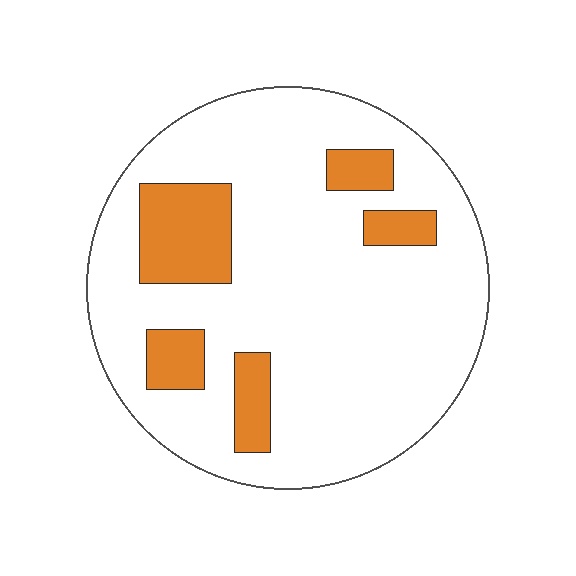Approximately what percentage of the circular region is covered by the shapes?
Approximately 15%.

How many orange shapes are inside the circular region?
5.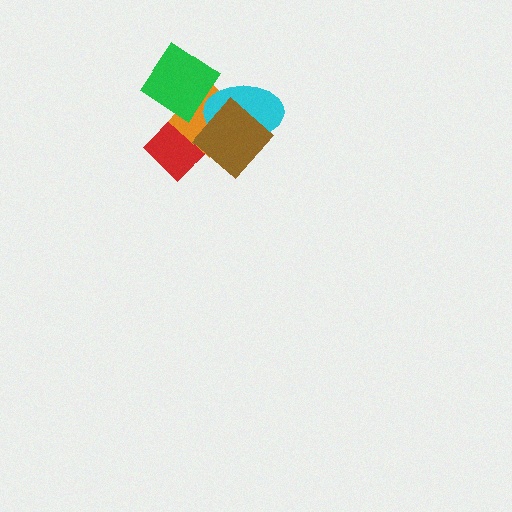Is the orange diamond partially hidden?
Yes, it is partially covered by another shape.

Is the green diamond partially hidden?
No, no other shape covers it.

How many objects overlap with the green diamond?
3 objects overlap with the green diamond.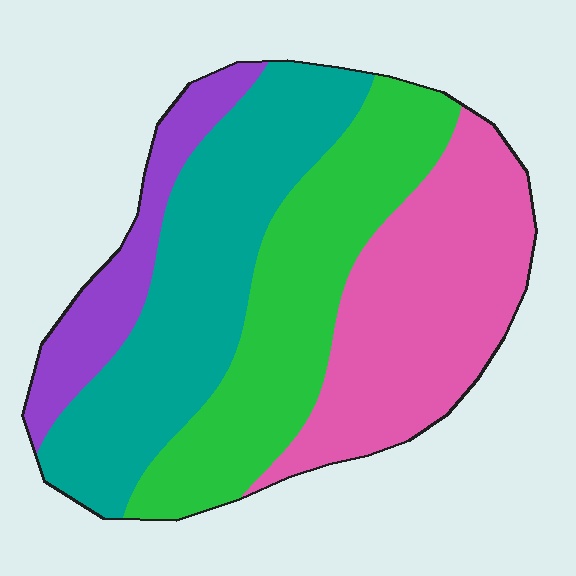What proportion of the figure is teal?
Teal covers 31% of the figure.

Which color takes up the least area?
Purple, at roughly 10%.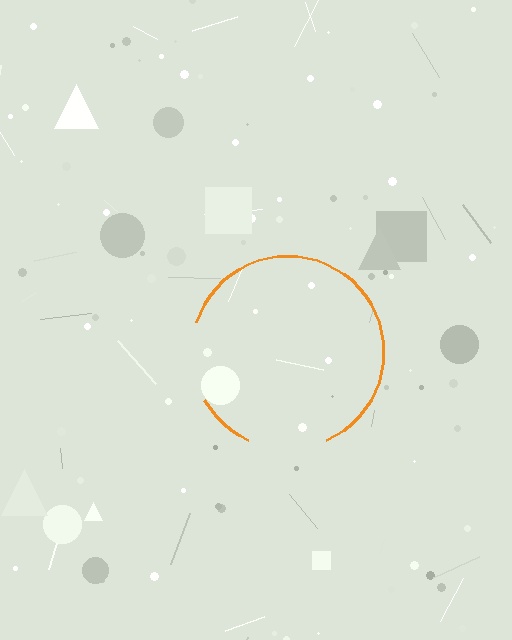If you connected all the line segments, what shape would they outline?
They would outline a circle.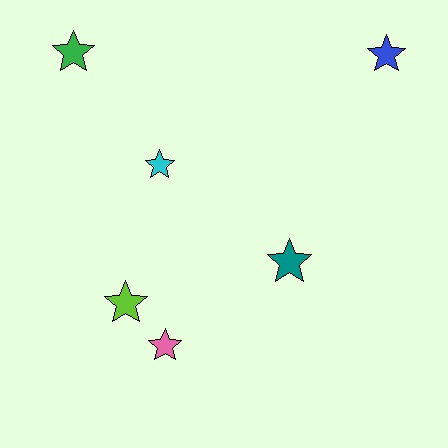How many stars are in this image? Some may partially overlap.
There are 6 stars.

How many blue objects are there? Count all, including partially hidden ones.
There is 1 blue object.